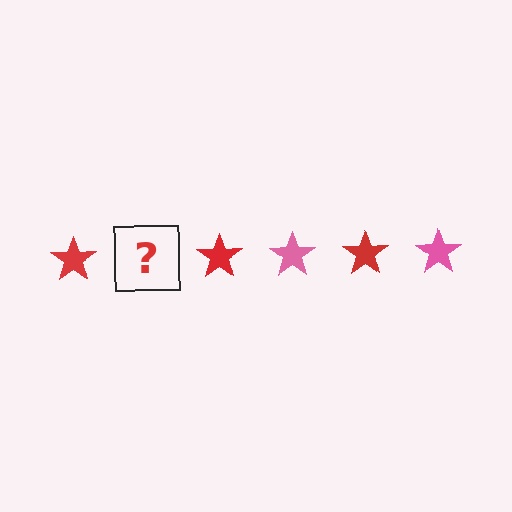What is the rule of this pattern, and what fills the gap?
The rule is that the pattern cycles through red, pink stars. The gap should be filled with a pink star.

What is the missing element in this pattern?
The missing element is a pink star.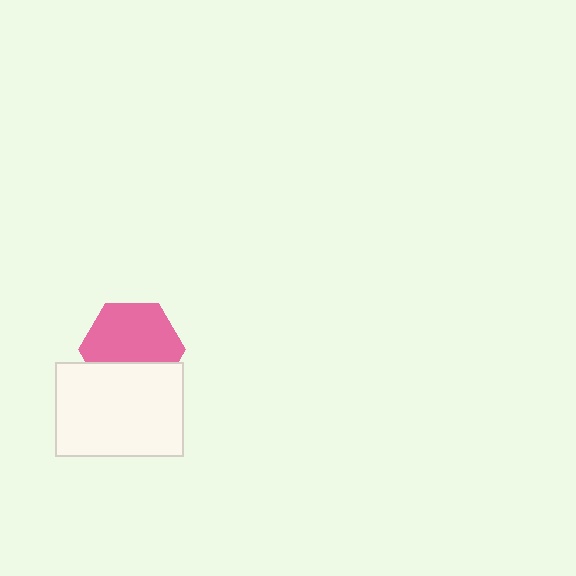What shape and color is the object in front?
The object in front is a white rectangle.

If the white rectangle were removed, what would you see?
You would see the complete pink hexagon.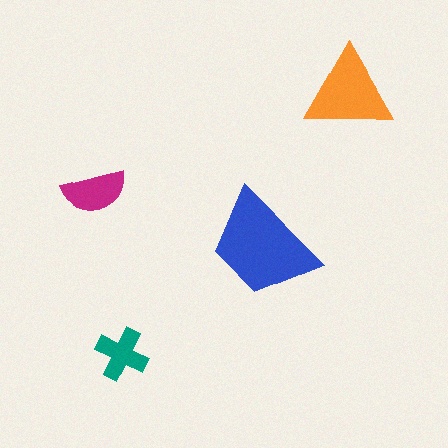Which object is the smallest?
The teal cross.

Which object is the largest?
The blue trapezoid.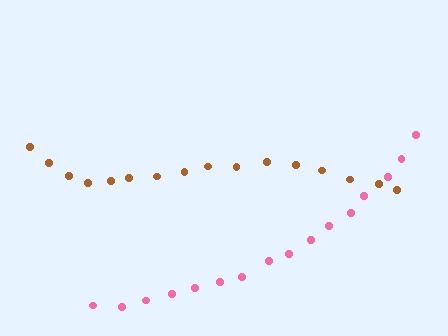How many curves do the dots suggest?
There are 2 distinct paths.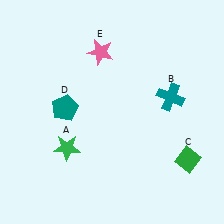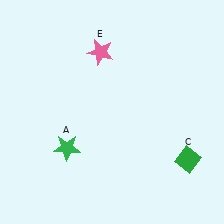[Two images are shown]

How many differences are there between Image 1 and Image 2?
There are 2 differences between the two images.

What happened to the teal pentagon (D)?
The teal pentagon (D) was removed in Image 2. It was in the top-left area of Image 1.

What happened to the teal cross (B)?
The teal cross (B) was removed in Image 2. It was in the top-right area of Image 1.